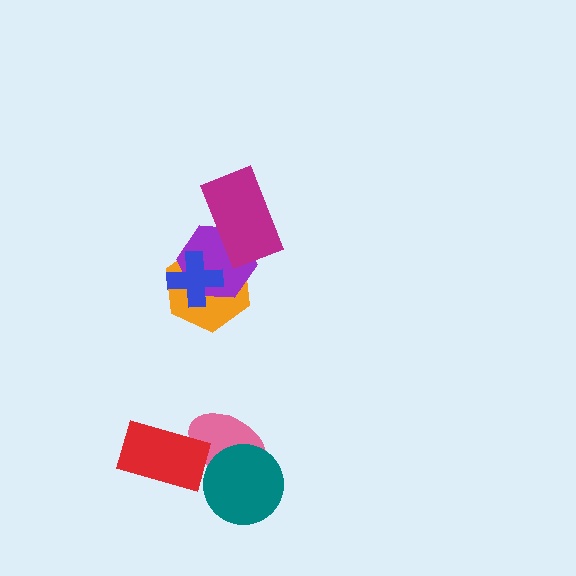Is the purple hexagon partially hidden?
Yes, it is partially covered by another shape.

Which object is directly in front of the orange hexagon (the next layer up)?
The purple hexagon is directly in front of the orange hexagon.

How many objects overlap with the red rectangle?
1 object overlaps with the red rectangle.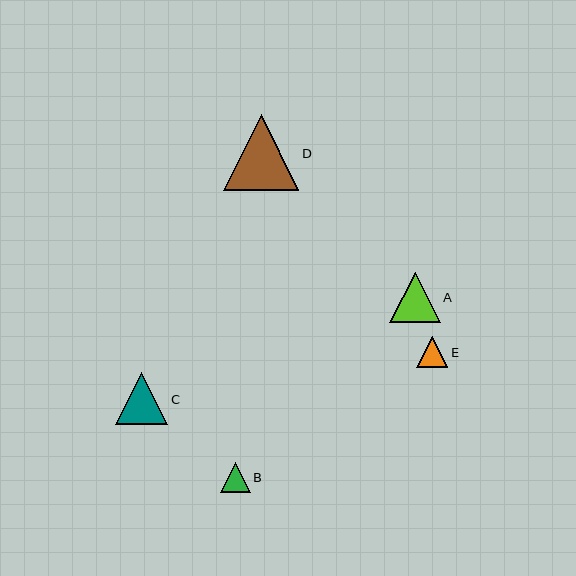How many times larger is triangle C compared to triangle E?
Triangle C is approximately 1.7 times the size of triangle E.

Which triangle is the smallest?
Triangle B is the smallest with a size of approximately 30 pixels.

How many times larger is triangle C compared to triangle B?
Triangle C is approximately 1.8 times the size of triangle B.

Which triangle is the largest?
Triangle D is the largest with a size of approximately 76 pixels.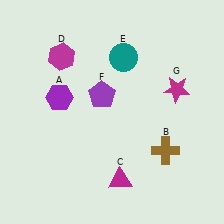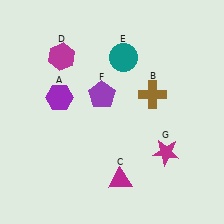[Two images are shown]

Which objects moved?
The objects that moved are: the brown cross (B), the magenta star (G).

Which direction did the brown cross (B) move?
The brown cross (B) moved up.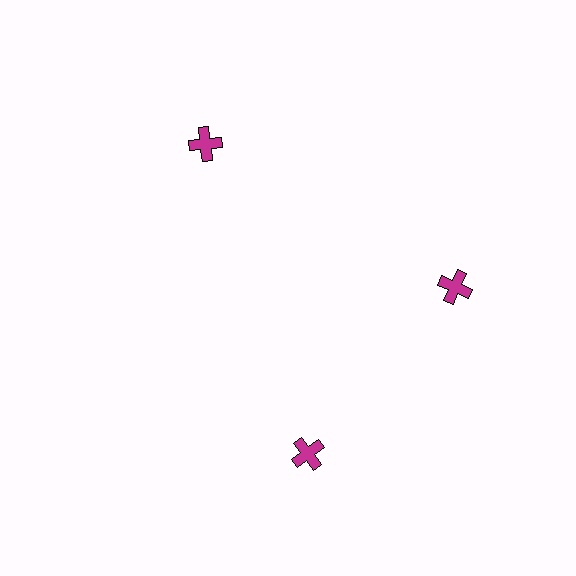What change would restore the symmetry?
The symmetry would be restored by rotating it back into even spacing with its neighbors so that all 3 crosses sit at equal angles and equal distance from the center.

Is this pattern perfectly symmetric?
No. The 3 magenta crosses are arranged in a ring, but one element near the 7 o'clock position is rotated out of alignment along the ring, breaking the 3-fold rotational symmetry.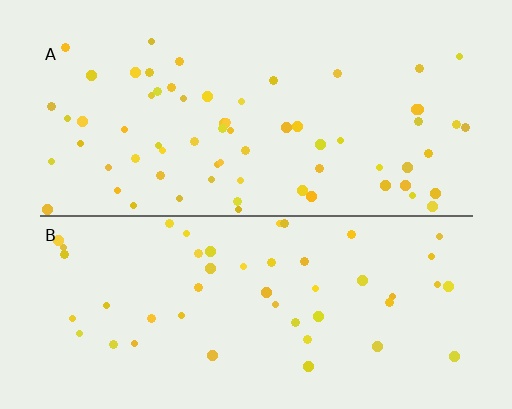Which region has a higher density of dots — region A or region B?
A (the top).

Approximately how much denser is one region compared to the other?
Approximately 1.4× — region A over region B.